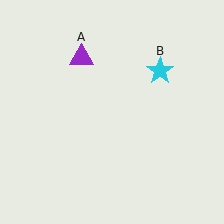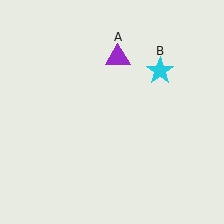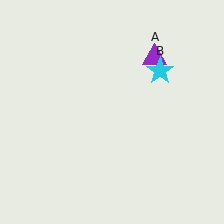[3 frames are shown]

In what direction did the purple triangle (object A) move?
The purple triangle (object A) moved right.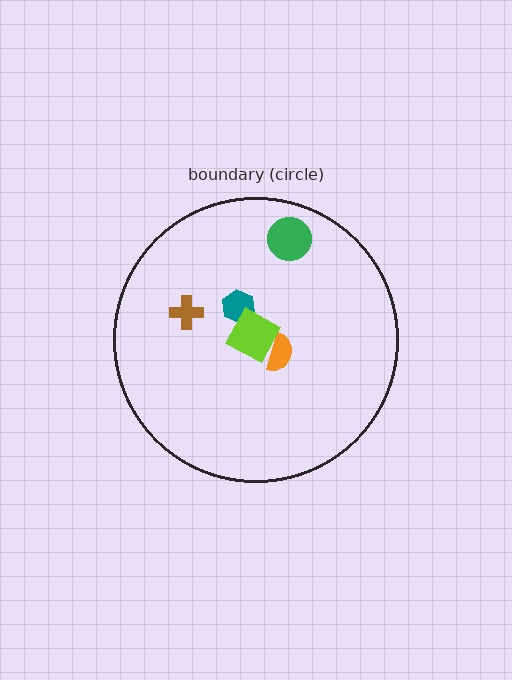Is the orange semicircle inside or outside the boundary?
Inside.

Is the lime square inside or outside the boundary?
Inside.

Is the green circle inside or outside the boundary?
Inside.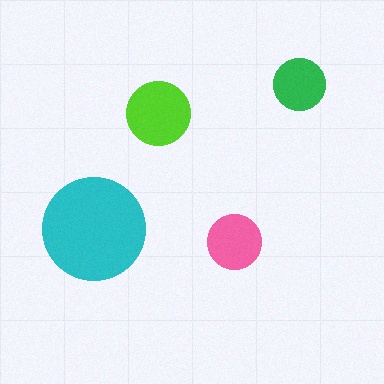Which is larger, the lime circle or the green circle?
The lime one.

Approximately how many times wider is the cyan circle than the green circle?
About 2 times wider.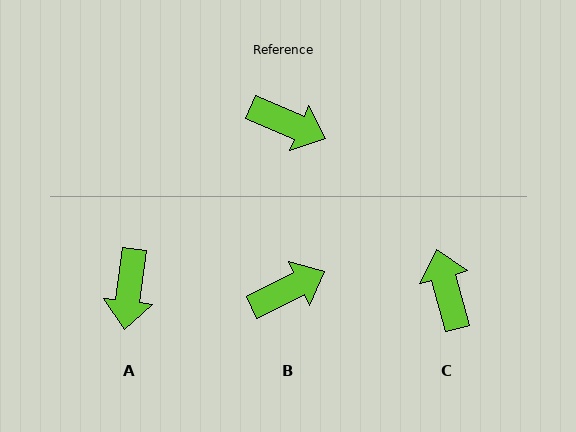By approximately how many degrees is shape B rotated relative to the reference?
Approximately 49 degrees counter-clockwise.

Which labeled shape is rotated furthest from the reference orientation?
C, about 128 degrees away.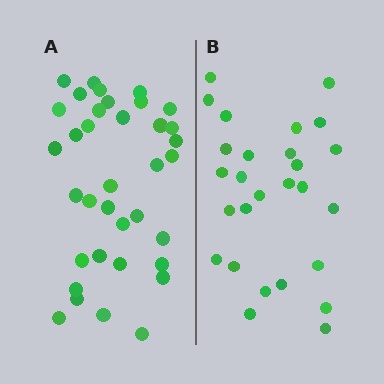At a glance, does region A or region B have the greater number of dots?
Region A (the left region) has more dots.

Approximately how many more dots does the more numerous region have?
Region A has roughly 8 or so more dots than region B.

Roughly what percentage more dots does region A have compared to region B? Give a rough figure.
About 35% more.